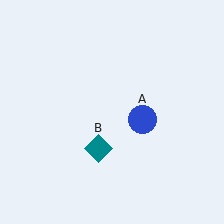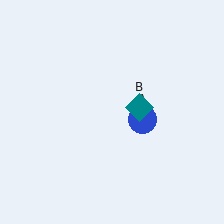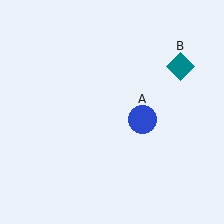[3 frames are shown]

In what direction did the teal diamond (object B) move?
The teal diamond (object B) moved up and to the right.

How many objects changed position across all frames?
1 object changed position: teal diamond (object B).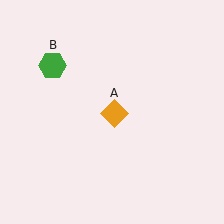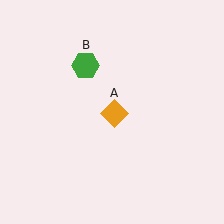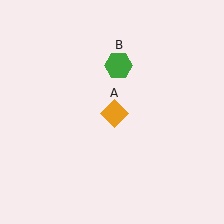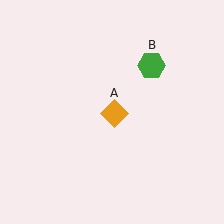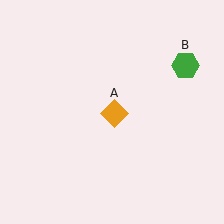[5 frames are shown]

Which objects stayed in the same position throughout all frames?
Orange diamond (object A) remained stationary.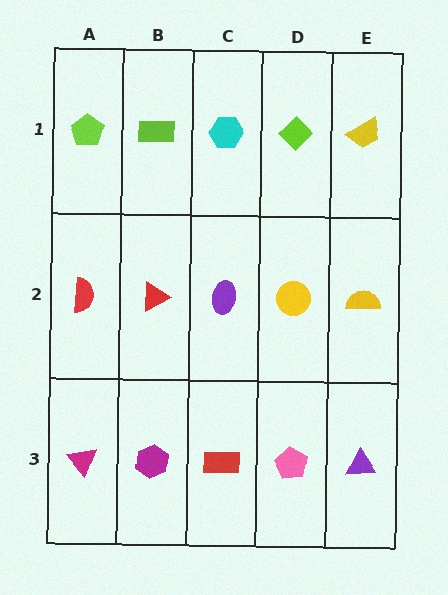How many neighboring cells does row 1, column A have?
2.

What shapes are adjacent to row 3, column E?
A yellow semicircle (row 2, column E), a pink pentagon (row 3, column D).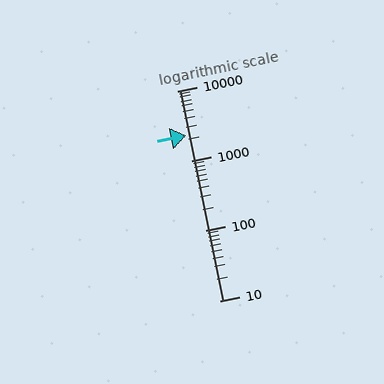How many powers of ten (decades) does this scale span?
The scale spans 3 decades, from 10 to 10000.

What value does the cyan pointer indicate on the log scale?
The pointer indicates approximately 2300.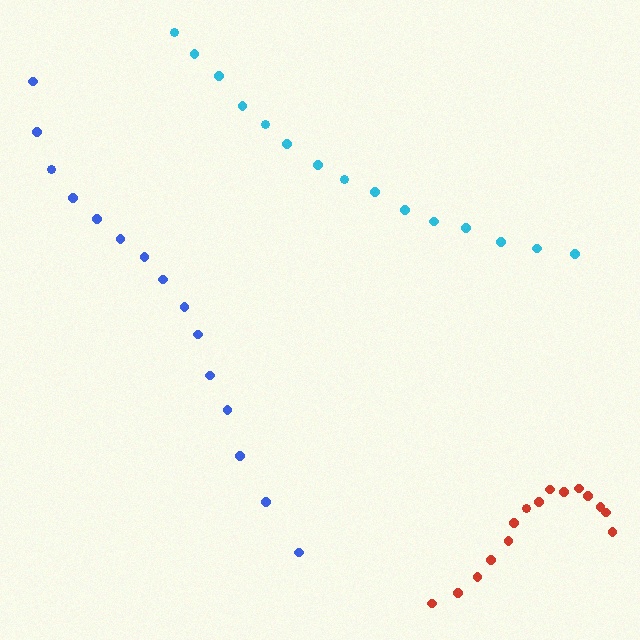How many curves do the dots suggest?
There are 3 distinct paths.